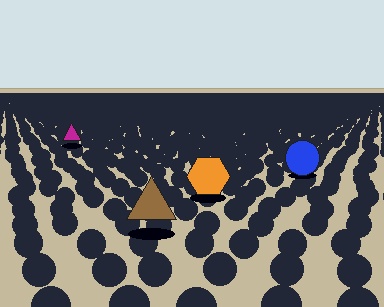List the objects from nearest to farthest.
From nearest to farthest: the brown triangle, the orange hexagon, the blue circle, the magenta triangle.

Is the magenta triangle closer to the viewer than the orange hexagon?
No. The orange hexagon is closer — you can tell from the texture gradient: the ground texture is coarser near it.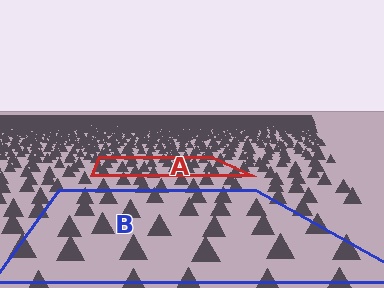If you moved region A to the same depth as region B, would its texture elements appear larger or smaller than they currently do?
They would appear larger. At a closer depth, the same texture elements are projected at a bigger on-screen size.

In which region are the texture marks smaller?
The texture marks are smaller in region A, because it is farther away.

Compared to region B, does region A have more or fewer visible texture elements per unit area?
Region A has more texture elements per unit area — they are packed more densely because it is farther away.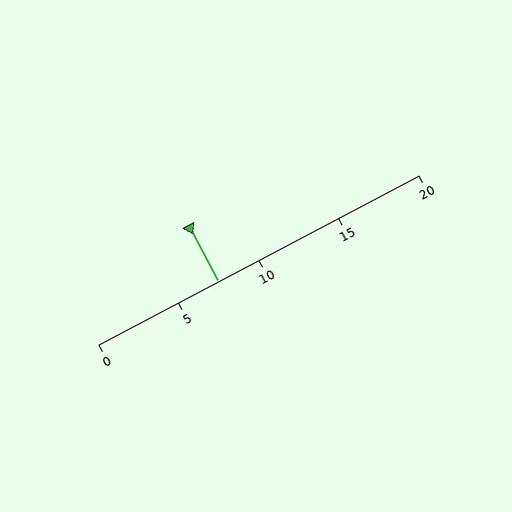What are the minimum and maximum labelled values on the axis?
The axis runs from 0 to 20.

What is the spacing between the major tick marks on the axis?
The major ticks are spaced 5 apart.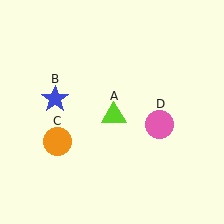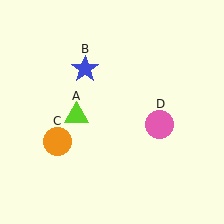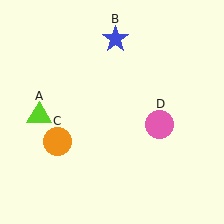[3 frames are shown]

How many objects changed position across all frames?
2 objects changed position: lime triangle (object A), blue star (object B).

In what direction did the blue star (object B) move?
The blue star (object B) moved up and to the right.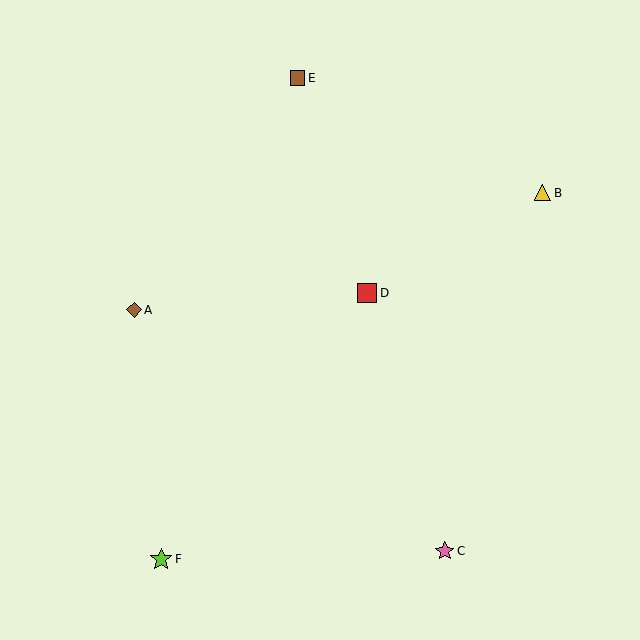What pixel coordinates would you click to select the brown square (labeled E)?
Click at (298, 78) to select the brown square E.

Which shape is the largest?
The lime star (labeled F) is the largest.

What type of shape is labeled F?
Shape F is a lime star.